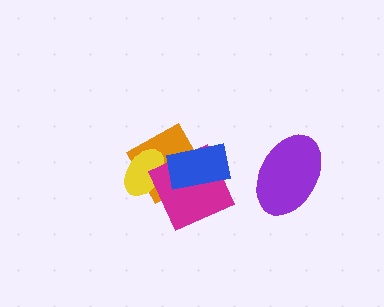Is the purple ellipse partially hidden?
No, no other shape covers it.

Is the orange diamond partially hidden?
Yes, it is partially covered by another shape.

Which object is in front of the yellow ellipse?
The magenta square is in front of the yellow ellipse.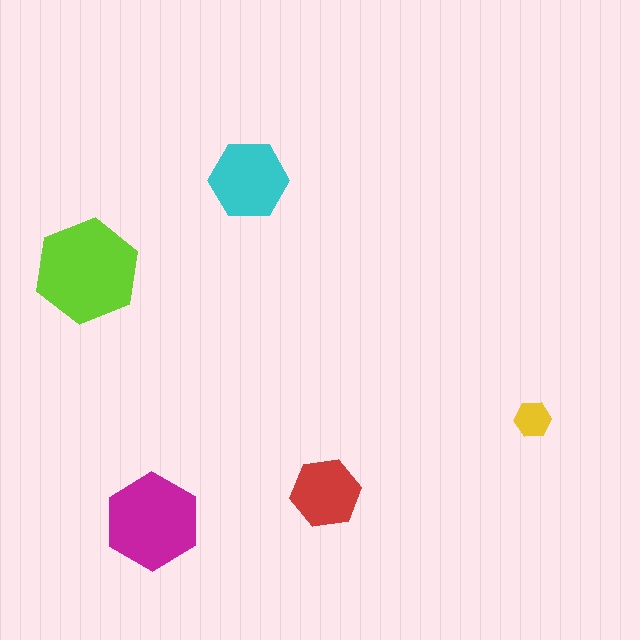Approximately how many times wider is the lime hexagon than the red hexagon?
About 1.5 times wider.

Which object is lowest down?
The magenta hexagon is bottommost.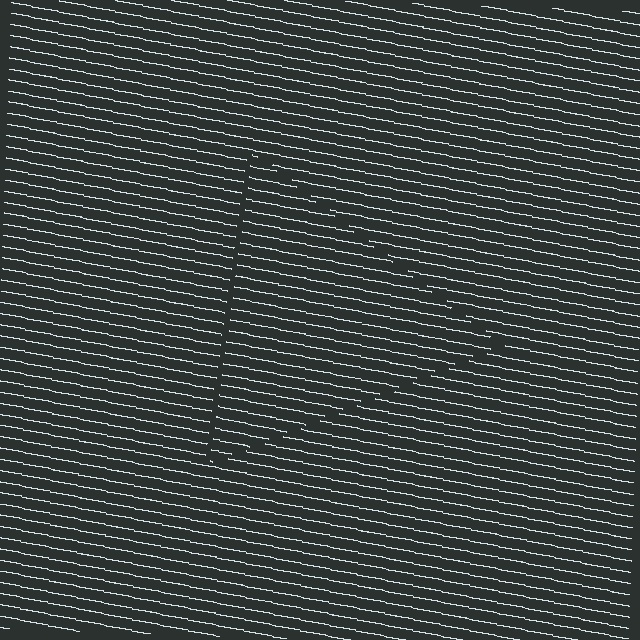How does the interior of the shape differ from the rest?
The interior of the shape contains the same grating, shifted by half a period — the contour is defined by the phase discontinuity where line-ends from the inner and outer gratings abut.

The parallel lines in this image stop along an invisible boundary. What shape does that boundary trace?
An illusory triangle. The interior of the shape contains the same grating, shifted by half a period — the contour is defined by the phase discontinuity where line-ends from the inner and outer gratings abut.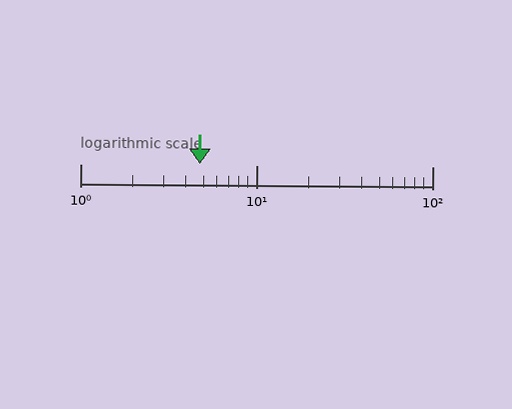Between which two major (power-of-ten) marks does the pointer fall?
The pointer is between 1 and 10.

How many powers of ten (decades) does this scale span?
The scale spans 2 decades, from 1 to 100.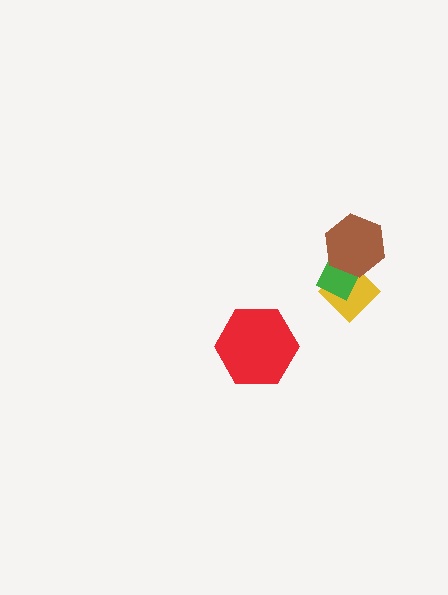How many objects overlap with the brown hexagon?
2 objects overlap with the brown hexagon.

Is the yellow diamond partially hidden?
Yes, it is partially covered by another shape.